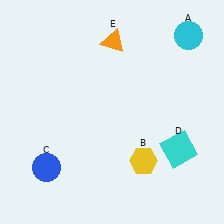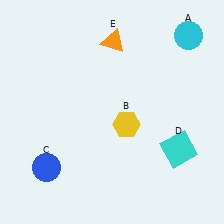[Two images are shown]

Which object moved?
The yellow hexagon (B) moved up.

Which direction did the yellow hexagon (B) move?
The yellow hexagon (B) moved up.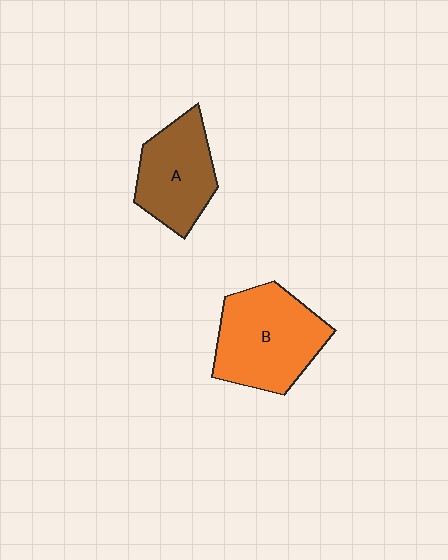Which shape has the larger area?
Shape B (orange).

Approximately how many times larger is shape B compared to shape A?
Approximately 1.3 times.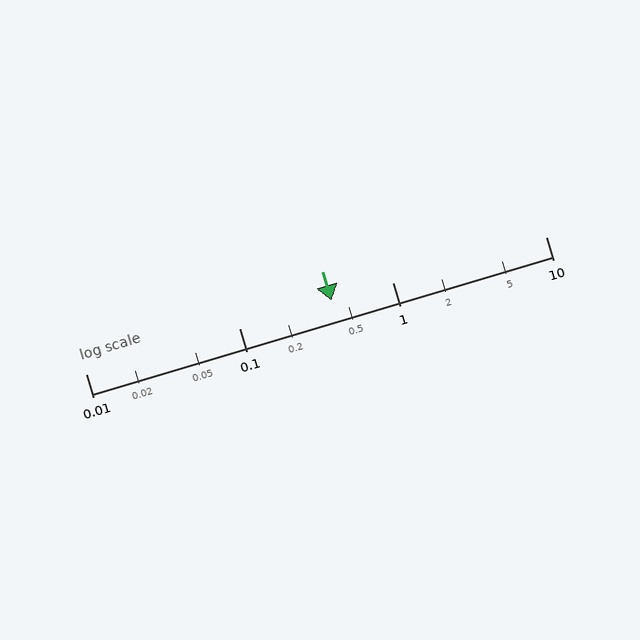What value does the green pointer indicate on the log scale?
The pointer indicates approximately 0.4.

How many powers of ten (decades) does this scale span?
The scale spans 3 decades, from 0.01 to 10.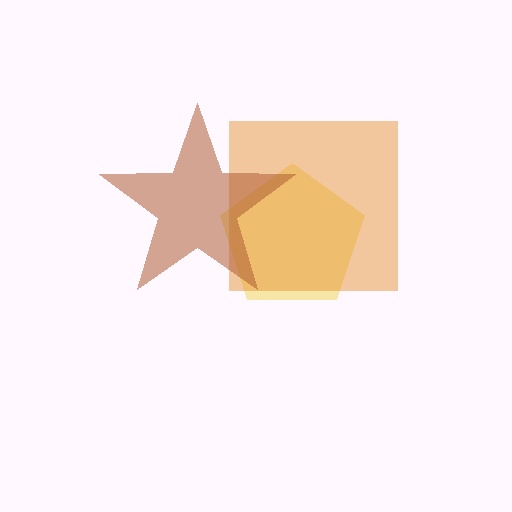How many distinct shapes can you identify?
There are 3 distinct shapes: a yellow pentagon, an orange square, a brown star.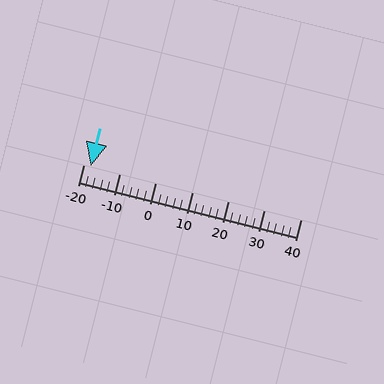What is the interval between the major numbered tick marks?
The major tick marks are spaced 10 units apart.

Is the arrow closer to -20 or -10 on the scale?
The arrow is closer to -20.